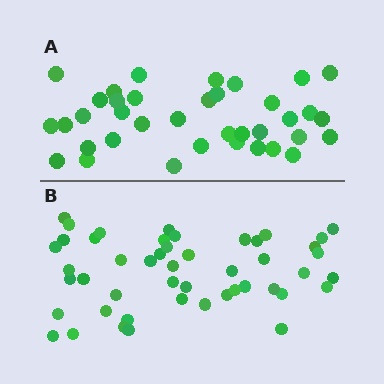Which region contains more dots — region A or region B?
Region B (the bottom region) has more dots.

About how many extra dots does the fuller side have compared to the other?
Region B has roughly 12 or so more dots than region A.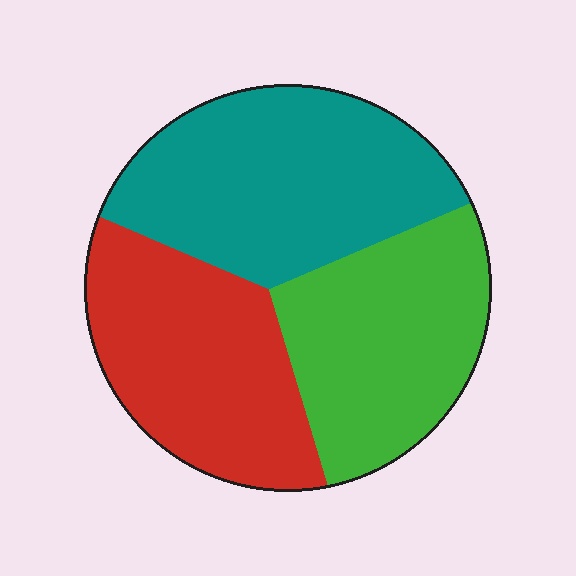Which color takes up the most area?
Teal, at roughly 35%.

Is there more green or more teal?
Teal.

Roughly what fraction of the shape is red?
Red takes up about one third (1/3) of the shape.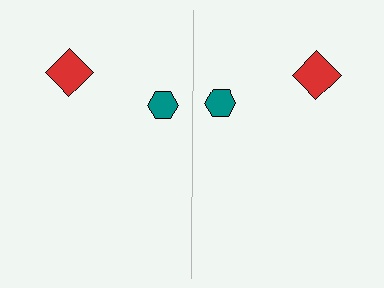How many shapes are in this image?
There are 4 shapes in this image.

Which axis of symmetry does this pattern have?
The pattern has a vertical axis of symmetry running through the center of the image.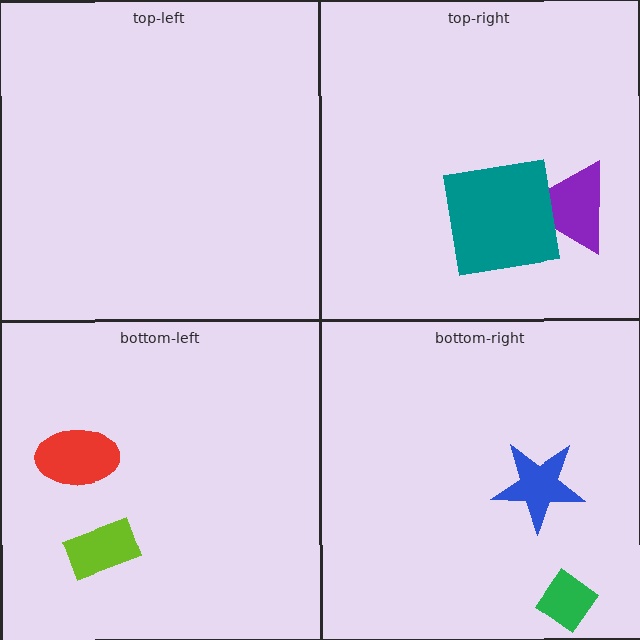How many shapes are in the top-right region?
2.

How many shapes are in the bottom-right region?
2.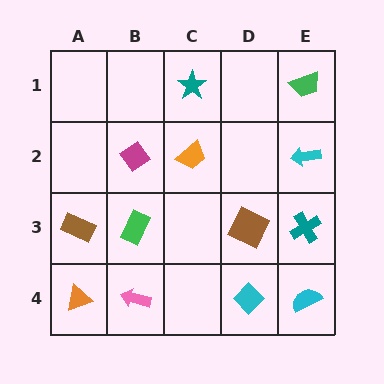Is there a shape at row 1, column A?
No, that cell is empty.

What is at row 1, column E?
A green trapezoid.